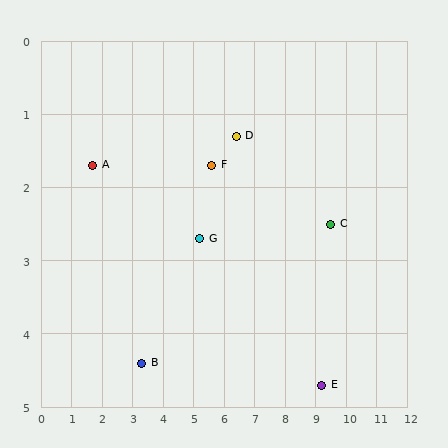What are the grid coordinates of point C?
Point C is at approximately (9.5, 2.5).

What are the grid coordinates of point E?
Point E is at approximately (9.2, 4.7).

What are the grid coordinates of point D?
Point D is at approximately (6.4, 1.3).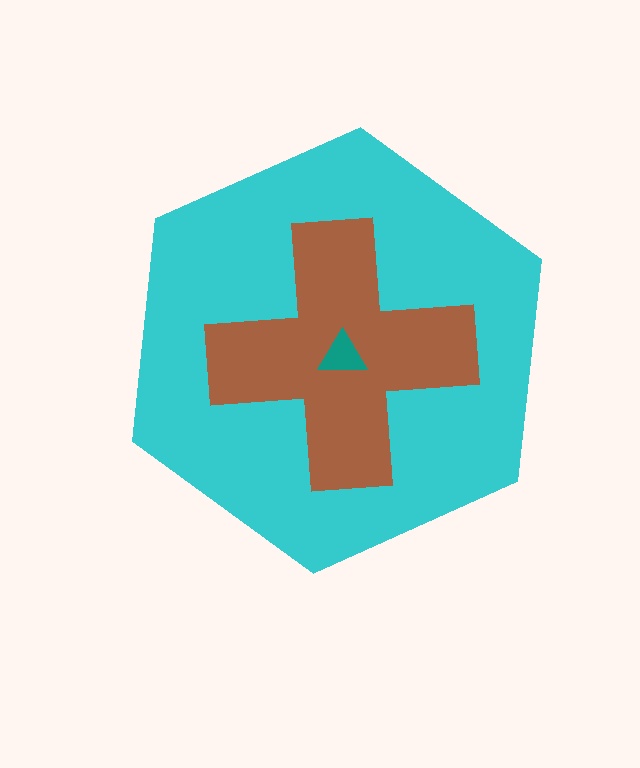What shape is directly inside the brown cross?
The teal triangle.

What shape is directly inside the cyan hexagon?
The brown cross.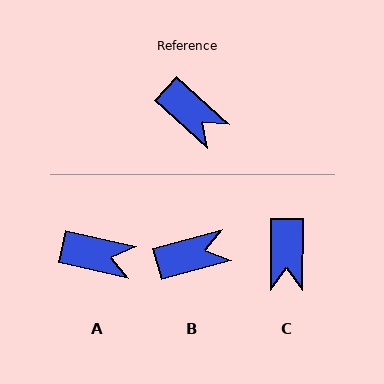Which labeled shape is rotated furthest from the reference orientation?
B, about 58 degrees away.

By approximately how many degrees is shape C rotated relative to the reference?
Approximately 48 degrees clockwise.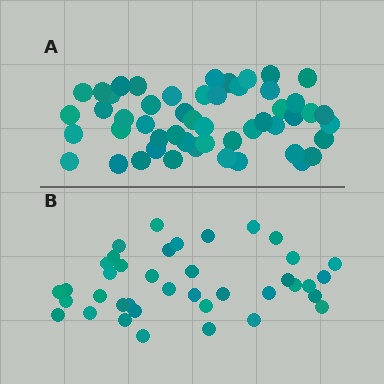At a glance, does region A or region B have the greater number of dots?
Region A (the top region) has more dots.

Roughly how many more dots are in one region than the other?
Region A has roughly 12 or so more dots than region B.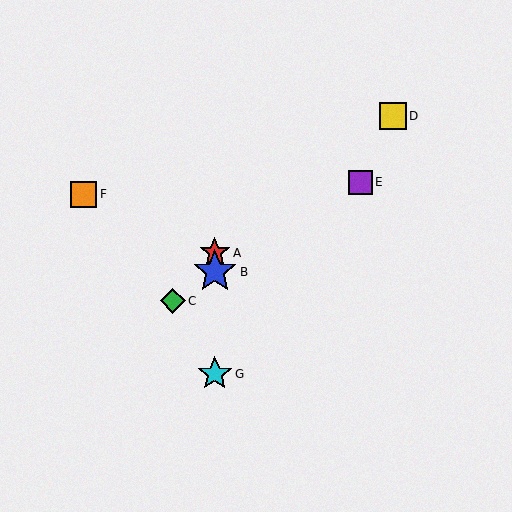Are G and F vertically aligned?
No, G is at x≈215 and F is at x≈84.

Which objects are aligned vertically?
Objects A, B, G are aligned vertically.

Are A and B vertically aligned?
Yes, both are at x≈215.